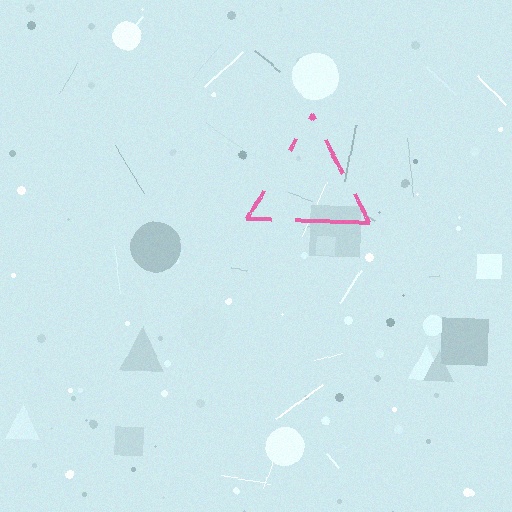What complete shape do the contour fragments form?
The contour fragments form a triangle.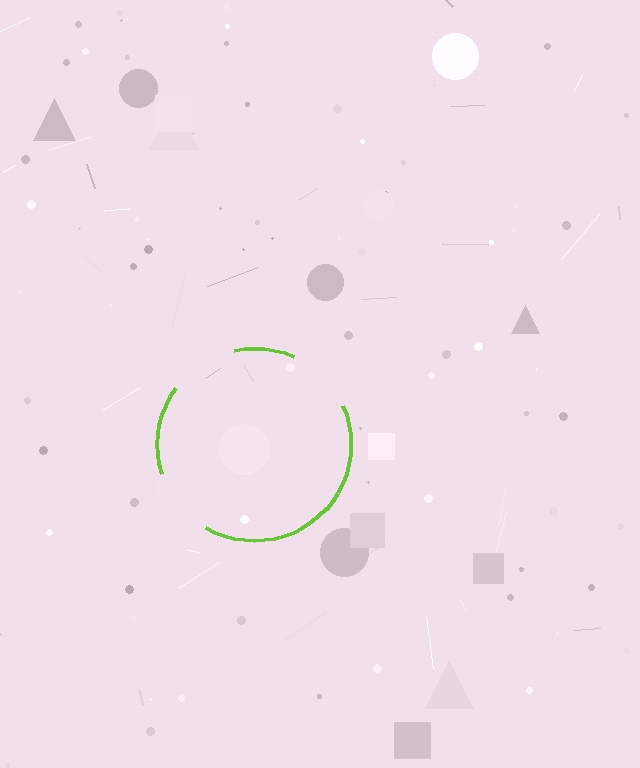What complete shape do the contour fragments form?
The contour fragments form a circle.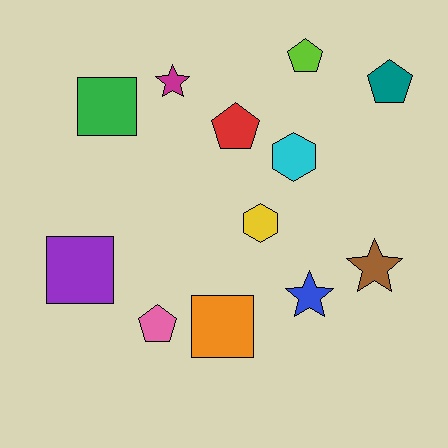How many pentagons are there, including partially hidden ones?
There are 4 pentagons.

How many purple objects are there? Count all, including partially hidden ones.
There is 1 purple object.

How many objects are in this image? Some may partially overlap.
There are 12 objects.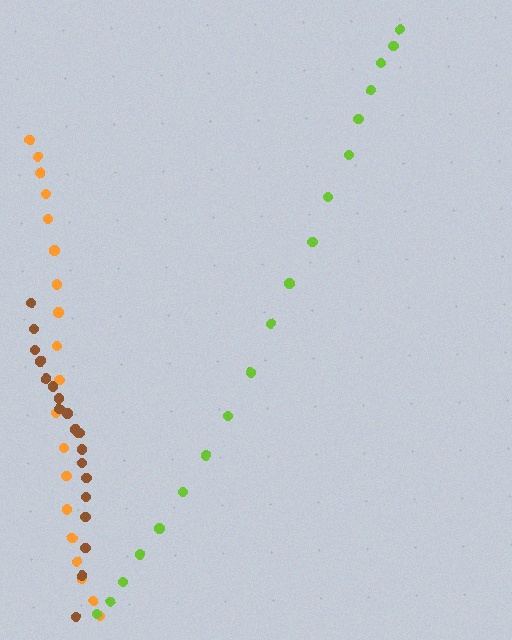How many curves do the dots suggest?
There are 3 distinct paths.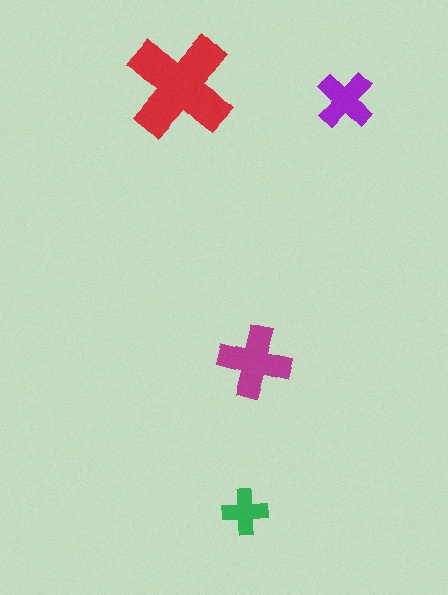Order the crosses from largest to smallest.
the red one, the magenta one, the purple one, the green one.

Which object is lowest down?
The green cross is bottommost.